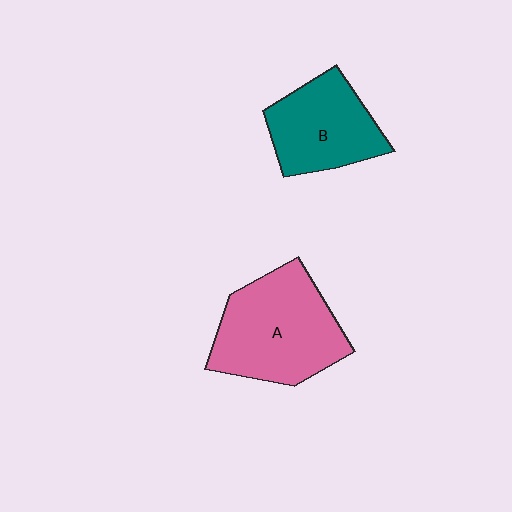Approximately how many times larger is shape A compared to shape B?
Approximately 1.4 times.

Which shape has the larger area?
Shape A (pink).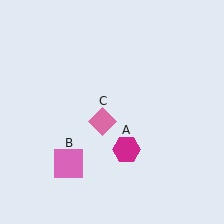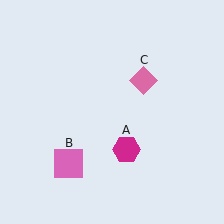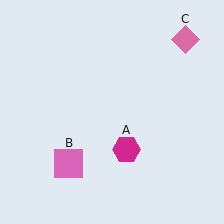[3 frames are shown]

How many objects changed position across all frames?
1 object changed position: pink diamond (object C).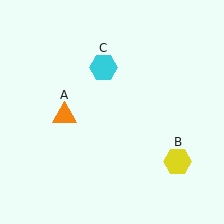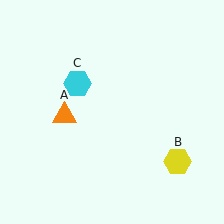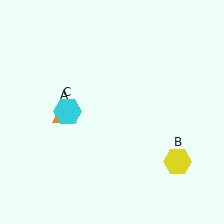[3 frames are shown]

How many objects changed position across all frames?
1 object changed position: cyan hexagon (object C).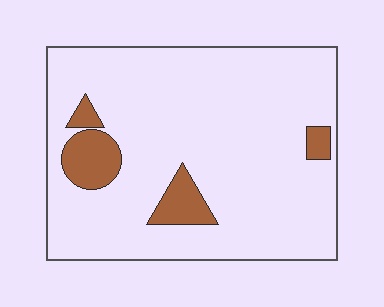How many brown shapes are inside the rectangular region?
4.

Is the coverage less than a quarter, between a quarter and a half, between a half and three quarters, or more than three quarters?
Less than a quarter.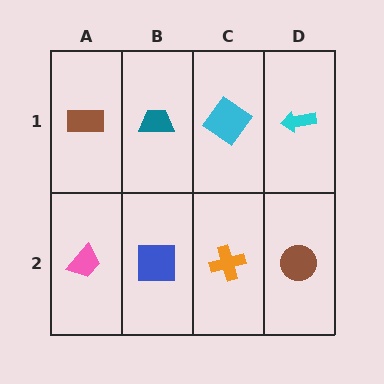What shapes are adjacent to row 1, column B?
A blue square (row 2, column B), a brown rectangle (row 1, column A), a cyan diamond (row 1, column C).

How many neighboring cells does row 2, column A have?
2.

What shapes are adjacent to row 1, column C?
An orange cross (row 2, column C), a teal trapezoid (row 1, column B), a cyan arrow (row 1, column D).